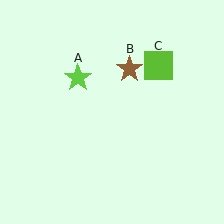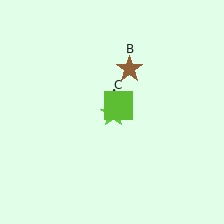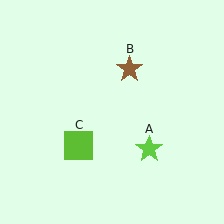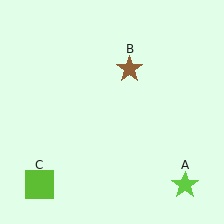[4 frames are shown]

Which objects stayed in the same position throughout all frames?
Brown star (object B) remained stationary.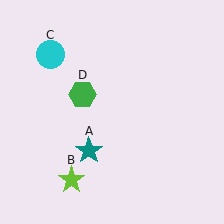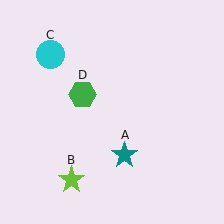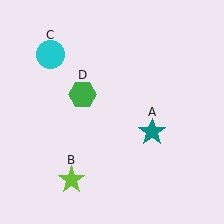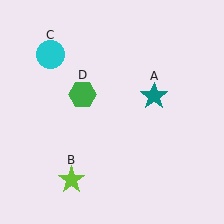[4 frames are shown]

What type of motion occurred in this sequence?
The teal star (object A) rotated counterclockwise around the center of the scene.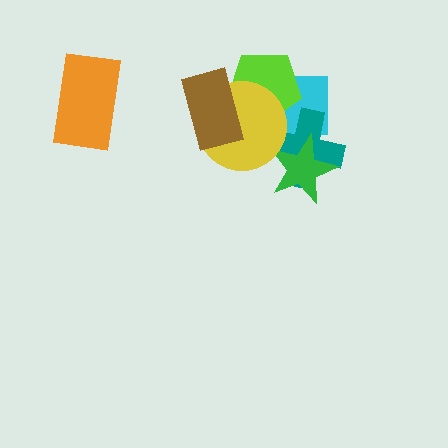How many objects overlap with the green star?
1 object overlaps with the green star.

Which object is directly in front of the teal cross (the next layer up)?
The green star is directly in front of the teal cross.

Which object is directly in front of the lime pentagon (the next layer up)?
The yellow circle is directly in front of the lime pentagon.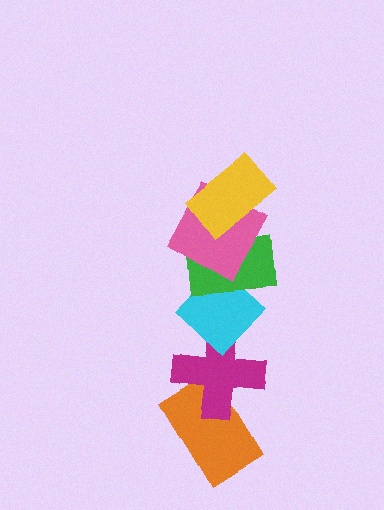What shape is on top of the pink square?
The yellow rectangle is on top of the pink square.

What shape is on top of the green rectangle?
The pink square is on top of the green rectangle.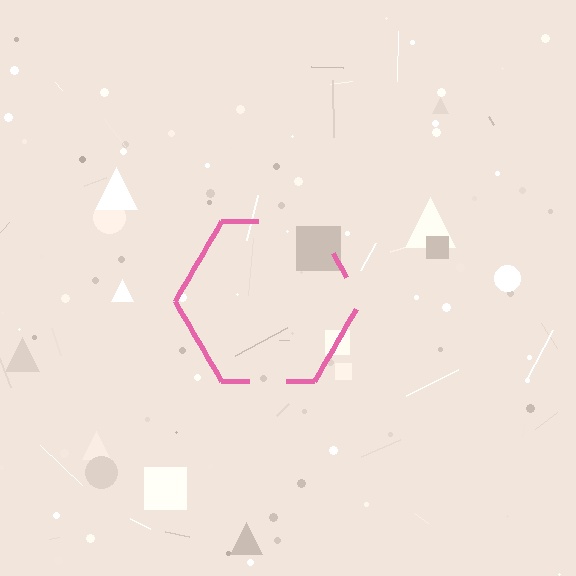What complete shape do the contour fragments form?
The contour fragments form a hexagon.